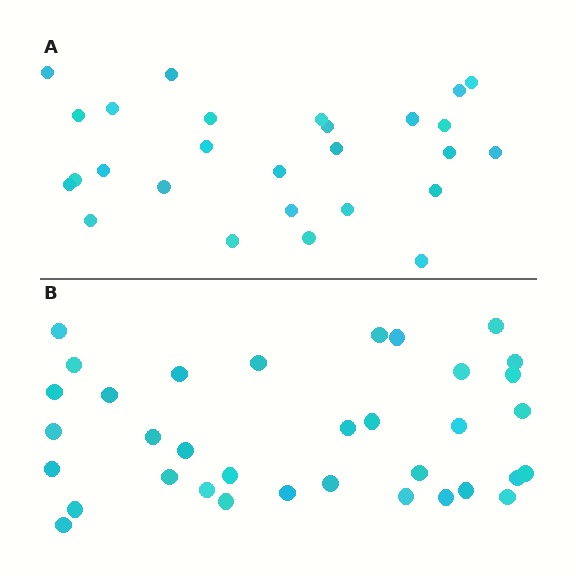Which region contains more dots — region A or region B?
Region B (the bottom region) has more dots.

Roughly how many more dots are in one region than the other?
Region B has roughly 8 or so more dots than region A.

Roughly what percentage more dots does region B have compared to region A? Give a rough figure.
About 30% more.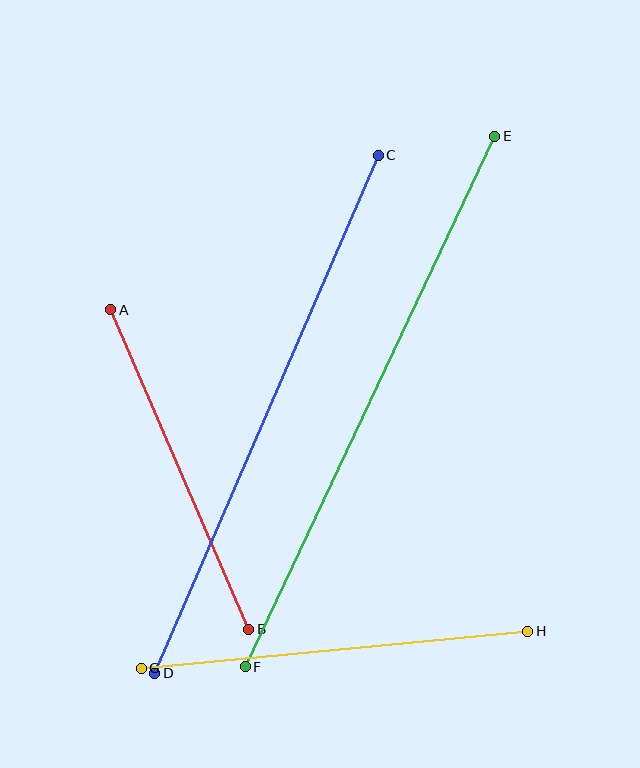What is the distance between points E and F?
The distance is approximately 587 pixels.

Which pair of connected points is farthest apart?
Points E and F are farthest apart.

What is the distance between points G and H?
The distance is approximately 388 pixels.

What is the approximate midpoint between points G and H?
The midpoint is at approximately (335, 650) pixels.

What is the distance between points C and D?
The distance is approximately 564 pixels.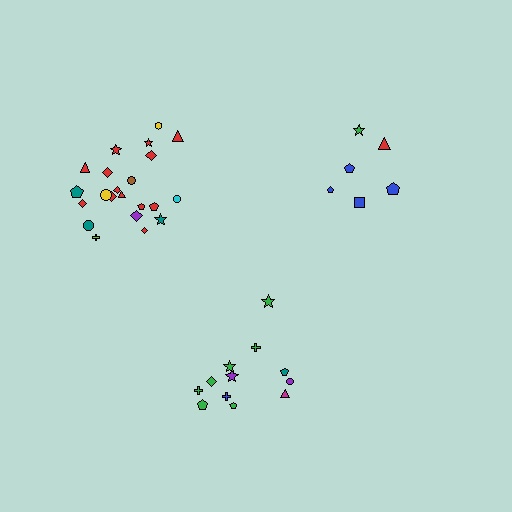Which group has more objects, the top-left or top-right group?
The top-left group.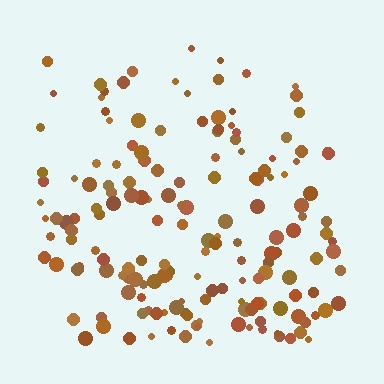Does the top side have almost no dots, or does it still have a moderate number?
Still a moderate number, just noticeably fewer than the bottom.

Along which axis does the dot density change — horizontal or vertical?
Vertical.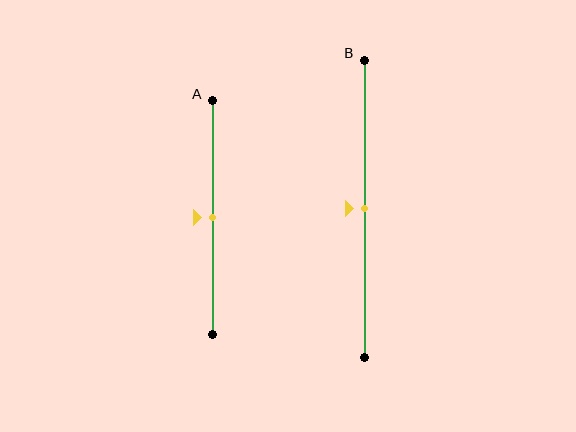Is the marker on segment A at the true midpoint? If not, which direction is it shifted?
Yes, the marker on segment A is at the true midpoint.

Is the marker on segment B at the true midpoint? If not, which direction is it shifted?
Yes, the marker on segment B is at the true midpoint.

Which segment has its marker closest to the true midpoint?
Segment A has its marker closest to the true midpoint.